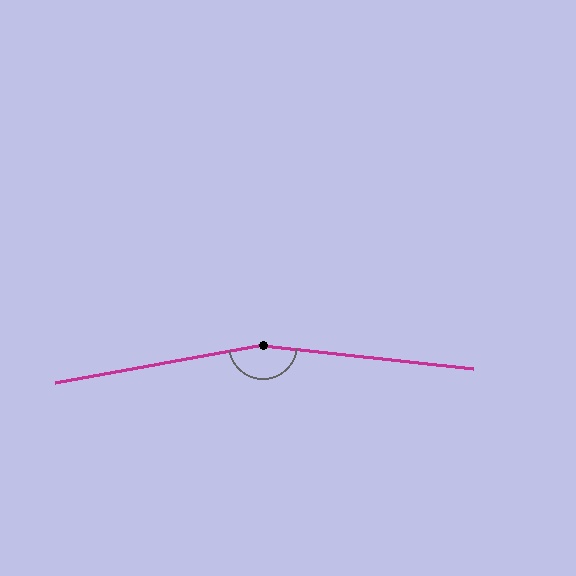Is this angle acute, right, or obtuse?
It is obtuse.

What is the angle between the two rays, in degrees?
Approximately 163 degrees.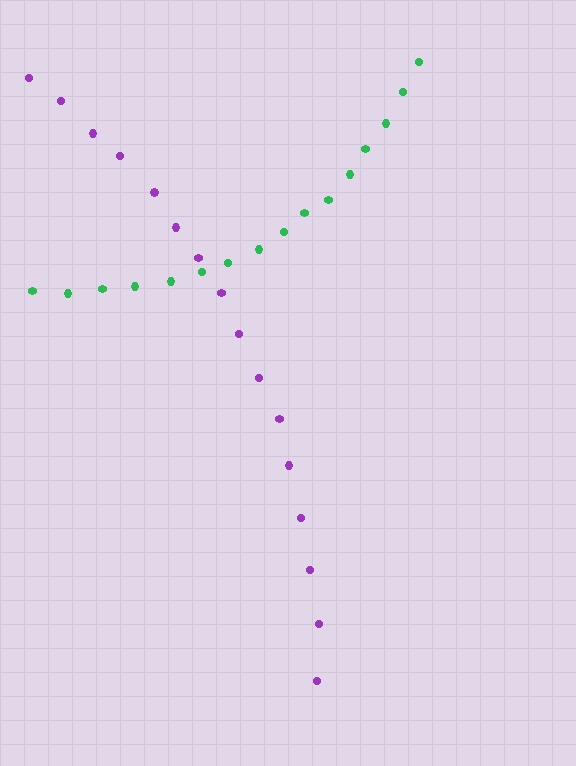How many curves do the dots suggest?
There are 2 distinct paths.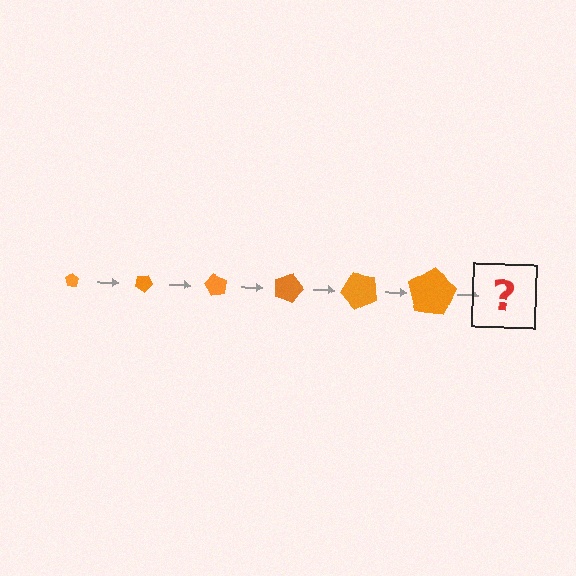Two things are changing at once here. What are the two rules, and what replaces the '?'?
The two rules are that the pentagon grows larger each step and it rotates 30 degrees each step. The '?' should be a pentagon, larger than the previous one and rotated 180 degrees from the start.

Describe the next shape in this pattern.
It should be a pentagon, larger than the previous one and rotated 180 degrees from the start.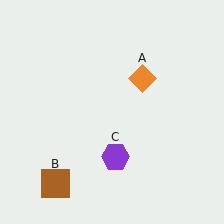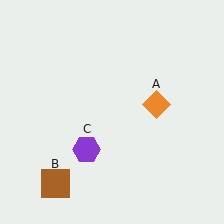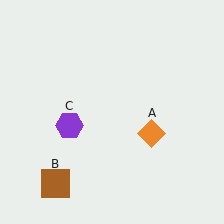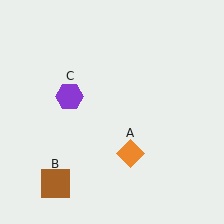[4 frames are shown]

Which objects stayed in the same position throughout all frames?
Brown square (object B) remained stationary.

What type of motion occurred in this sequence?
The orange diamond (object A), purple hexagon (object C) rotated clockwise around the center of the scene.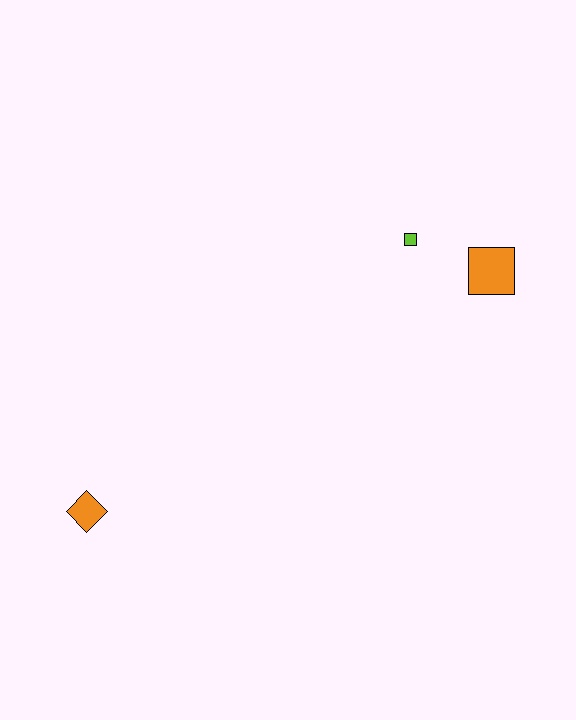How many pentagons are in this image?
There are no pentagons.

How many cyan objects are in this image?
There are no cyan objects.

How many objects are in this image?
There are 3 objects.